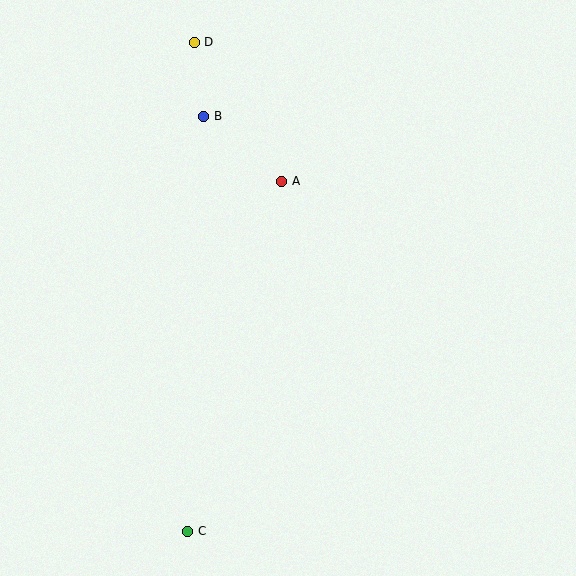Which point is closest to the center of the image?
Point A at (282, 181) is closest to the center.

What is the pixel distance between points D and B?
The distance between D and B is 75 pixels.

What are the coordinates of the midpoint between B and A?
The midpoint between B and A is at (243, 149).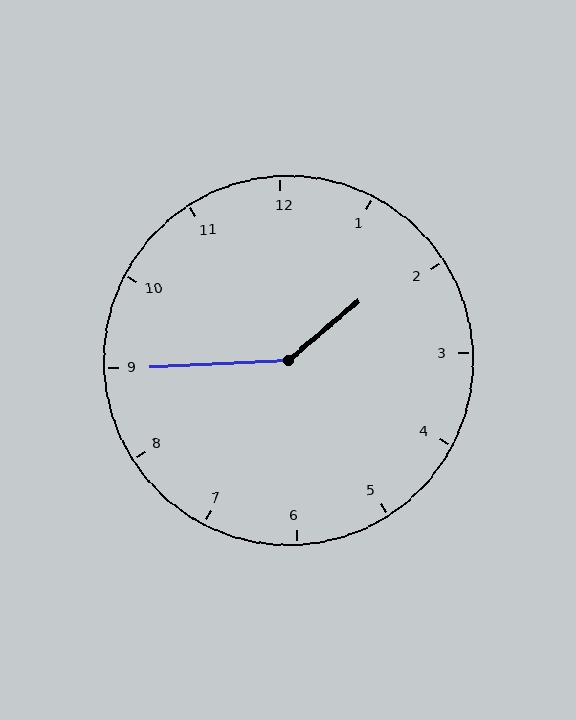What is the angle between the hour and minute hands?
Approximately 142 degrees.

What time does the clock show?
1:45.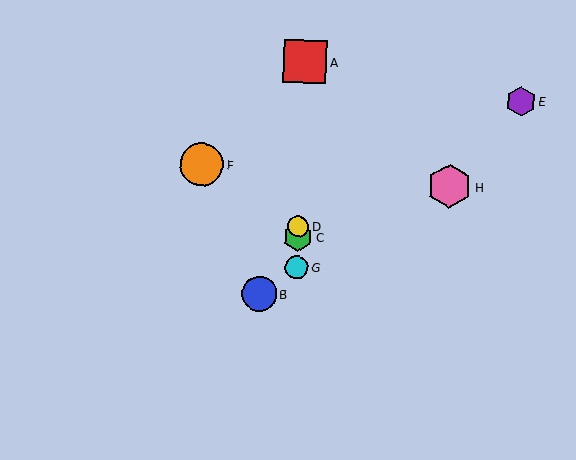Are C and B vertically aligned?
No, C is at x≈298 and B is at x≈259.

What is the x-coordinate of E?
Object E is at x≈521.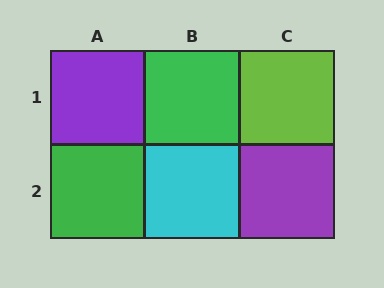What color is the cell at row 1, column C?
Lime.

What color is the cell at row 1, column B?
Green.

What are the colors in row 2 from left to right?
Green, cyan, purple.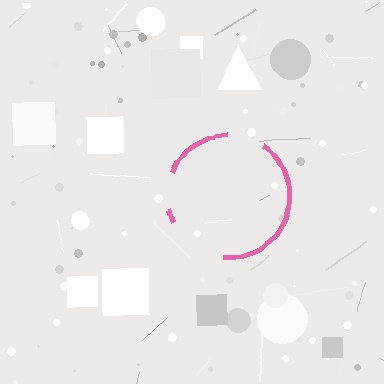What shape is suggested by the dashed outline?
The dashed outline suggests a circle.